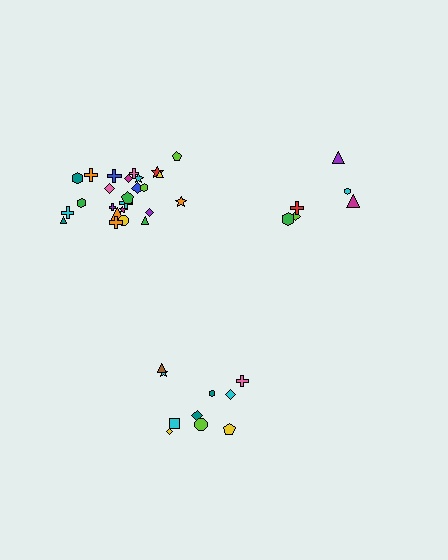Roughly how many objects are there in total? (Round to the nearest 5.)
Roughly 40 objects in total.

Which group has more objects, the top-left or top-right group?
The top-left group.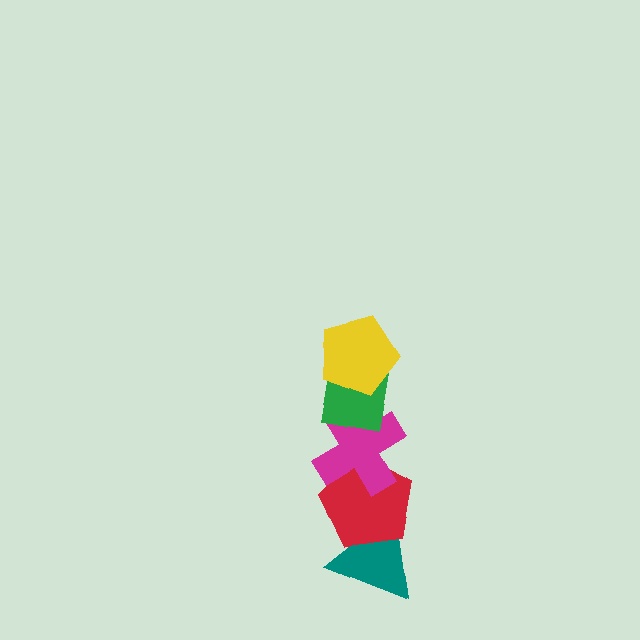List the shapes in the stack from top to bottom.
From top to bottom: the yellow pentagon, the green square, the magenta cross, the red pentagon, the teal triangle.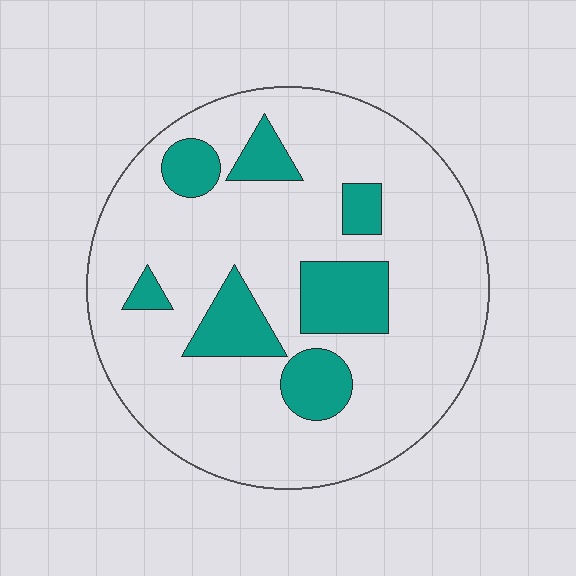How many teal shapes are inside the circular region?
7.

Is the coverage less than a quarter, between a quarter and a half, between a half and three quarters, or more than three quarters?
Less than a quarter.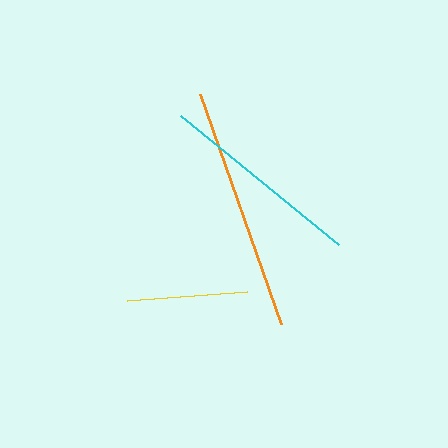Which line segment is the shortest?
The yellow line is the shortest at approximately 121 pixels.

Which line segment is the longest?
The orange line is the longest at approximately 244 pixels.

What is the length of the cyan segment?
The cyan segment is approximately 204 pixels long.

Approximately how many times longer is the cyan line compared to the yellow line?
The cyan line is approximately 1.7 times the length of the yellow line.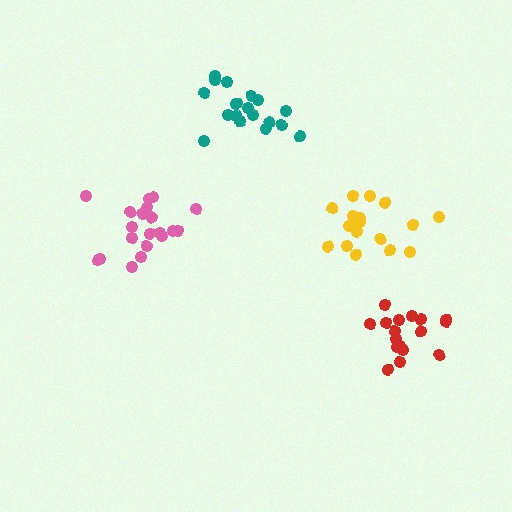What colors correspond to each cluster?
The clusters are colored: yellow, pink, red, teal.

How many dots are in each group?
Group 1: 17 dots, Group 2: 20 dots, Group 3: 17 dots, Group 4: 18 dots (72 total).